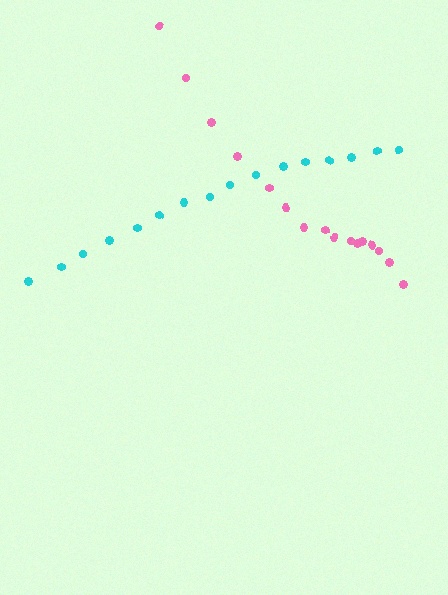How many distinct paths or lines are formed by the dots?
There are 2 distinct paths.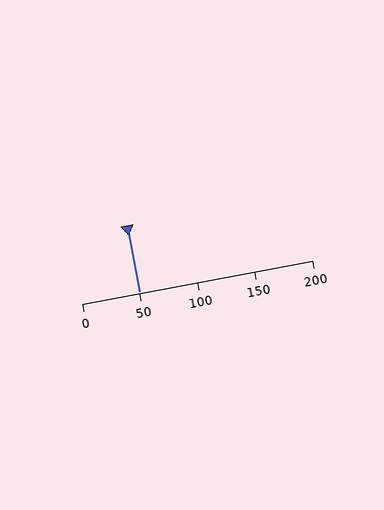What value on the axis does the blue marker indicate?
The marker indicates approximately 50.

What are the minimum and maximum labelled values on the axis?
The axis runs from 0 to 200.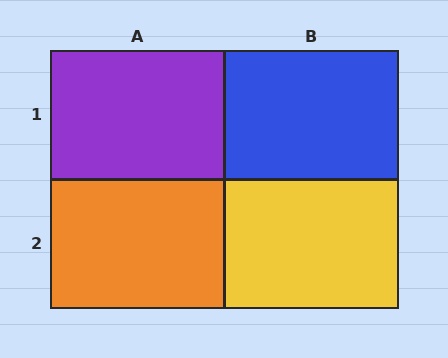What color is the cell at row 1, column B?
Blue.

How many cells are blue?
1 cell is blue.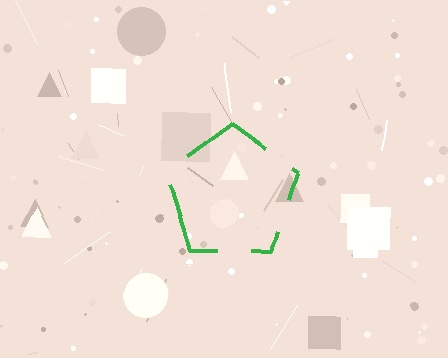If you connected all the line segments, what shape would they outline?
They would outline a pentagon.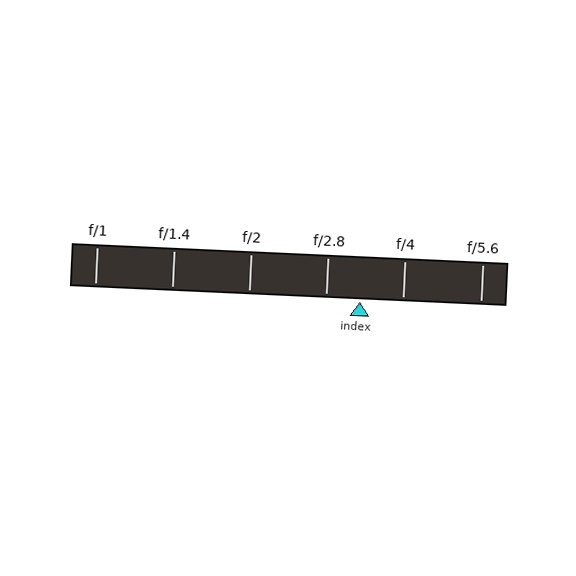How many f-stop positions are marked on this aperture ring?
There are 6 f-stop positions marked.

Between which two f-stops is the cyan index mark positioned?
The index mark is between f/2.8 and f/4.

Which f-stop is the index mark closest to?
The index mark is closest to f/2.8.